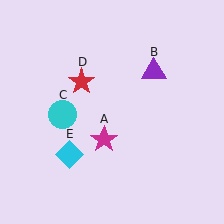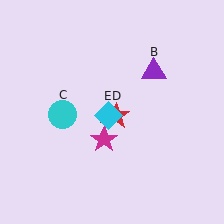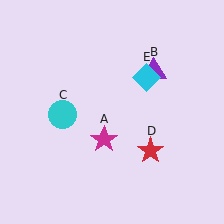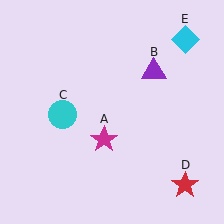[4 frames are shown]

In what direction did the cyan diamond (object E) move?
The cyan diamond (object E) moved up and to the right.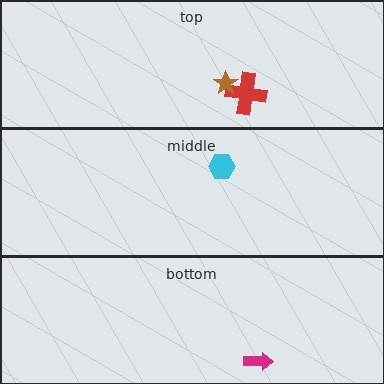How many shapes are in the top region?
2.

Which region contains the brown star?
The top region.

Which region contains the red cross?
The top region.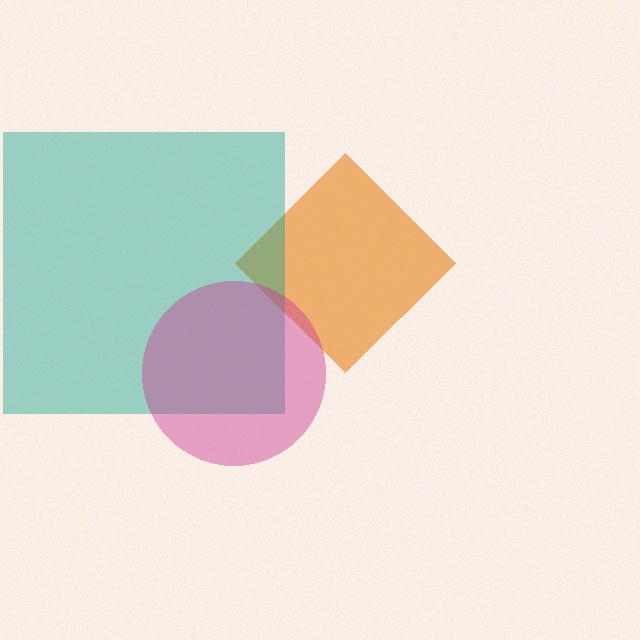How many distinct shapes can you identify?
There are 3 distinct shapes: an orange diamond, a teal square, a magenta circle.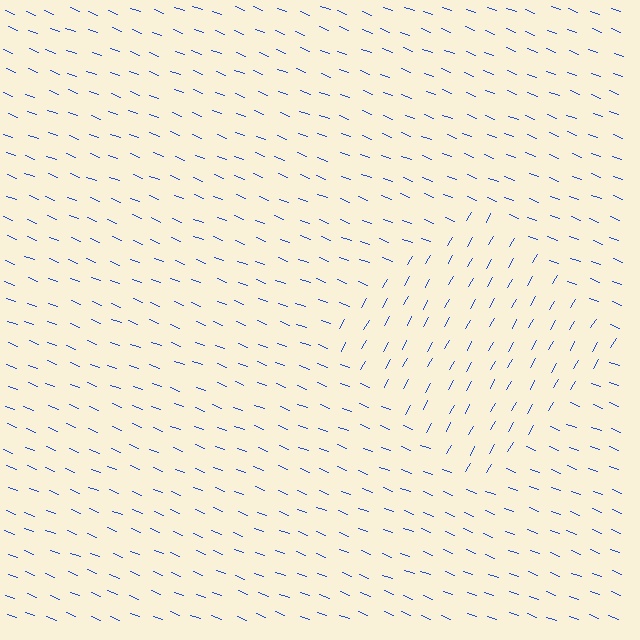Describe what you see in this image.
The image is filled with small blue line segments. A diamond region in the image has lines oriented differently from the surrounding lines, creating a visible texture boundary.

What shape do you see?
I see a diamond.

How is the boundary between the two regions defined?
The boundary is defined purely by a change in line orientation (approximately 82 degrees difference). All lines are the same color and thickness.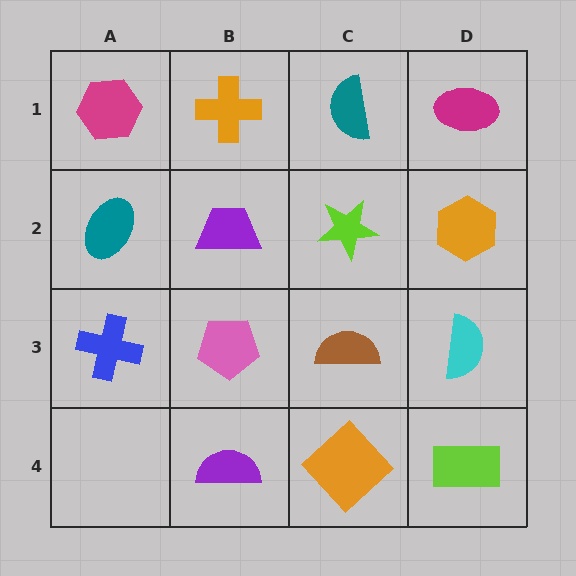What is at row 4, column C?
An orange diamond.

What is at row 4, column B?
A purple semicircle.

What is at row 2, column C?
A lime star.